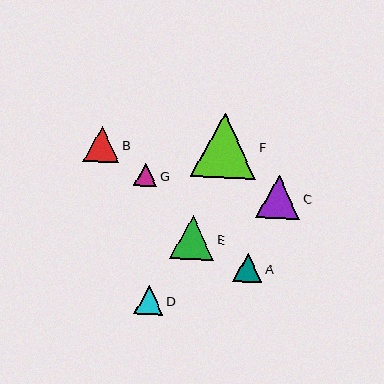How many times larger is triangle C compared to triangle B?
Triangle C is approximately 1.2 times the size of triangle B.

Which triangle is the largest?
Triangle F is the largest with a size of approximately 65 pixels.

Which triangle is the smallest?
Triangle G is the smallest with a size of approximately 23 pixels.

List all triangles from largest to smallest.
From largest to smallest: F, E, C, B, A, D, G.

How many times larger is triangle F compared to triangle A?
Triangle F is approximately 2.3 times the size of triangle A.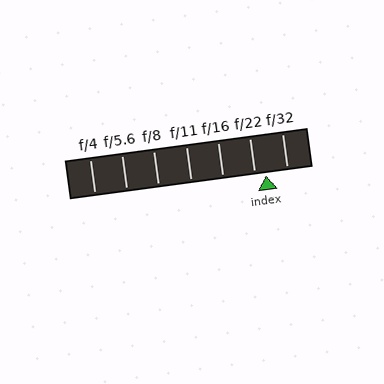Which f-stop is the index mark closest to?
The index mark is closest to f/22.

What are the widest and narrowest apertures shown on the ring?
The widest aperture shown is f/4 and the narrowest is f/32.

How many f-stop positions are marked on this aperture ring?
There are 7 f-stop positions marked.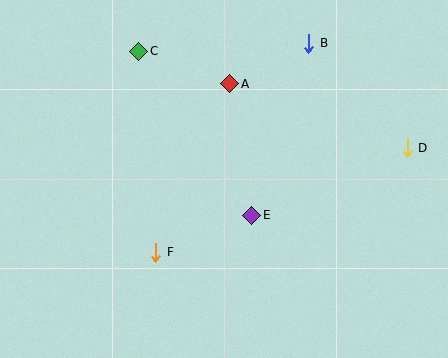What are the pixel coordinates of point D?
Point D is at (407, 148).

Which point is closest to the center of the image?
Point E at (252, 215) is closest to the center.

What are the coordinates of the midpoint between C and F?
The midpoint between C and F is at (147, 152).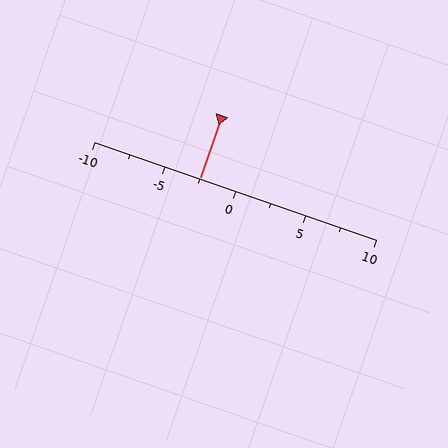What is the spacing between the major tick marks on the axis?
The major ticks are spaced 5 apart.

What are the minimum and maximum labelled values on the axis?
The axis runs from -10 to 10.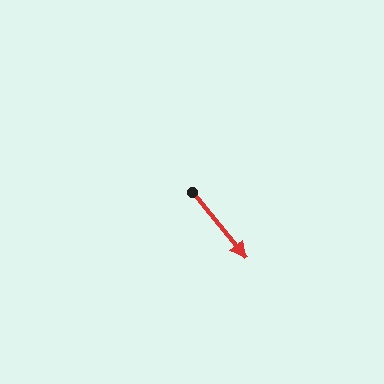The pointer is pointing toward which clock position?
Roughly 5 o'clock.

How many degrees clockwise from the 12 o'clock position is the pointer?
Approximately 141 degrees.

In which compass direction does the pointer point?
Southeast.